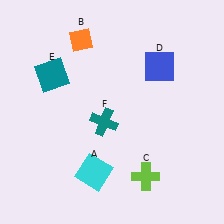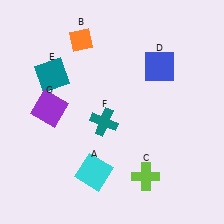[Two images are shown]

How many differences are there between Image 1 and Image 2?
There is 1 difference between the two images.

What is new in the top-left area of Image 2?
A purple square (G) was added in the top-left area of Image 2.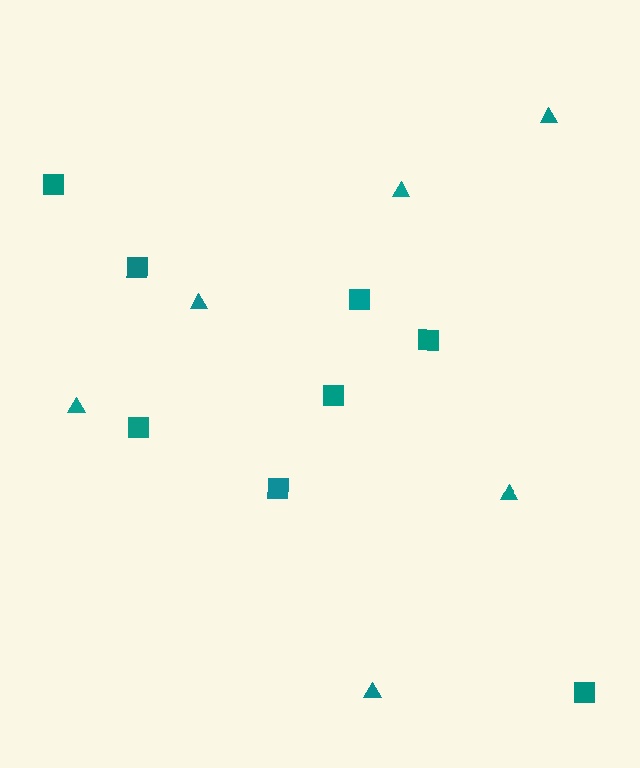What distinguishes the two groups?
There are 2 groups: one group of triangles (6) and one group of squares (8).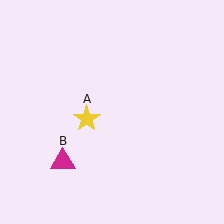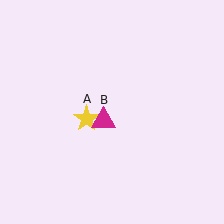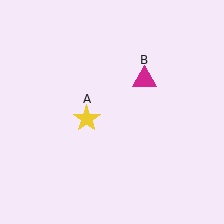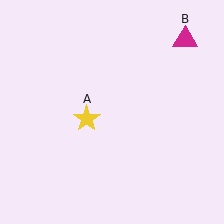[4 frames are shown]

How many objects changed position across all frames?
1 object changed position: magenta triangle (object B).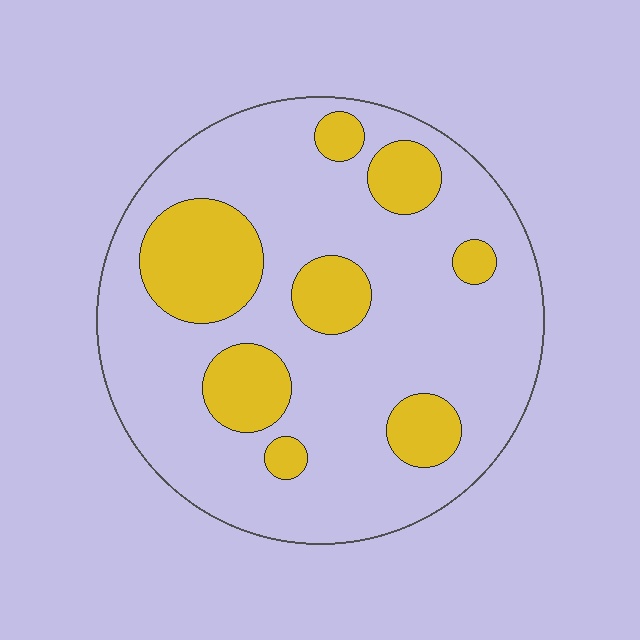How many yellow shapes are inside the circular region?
8.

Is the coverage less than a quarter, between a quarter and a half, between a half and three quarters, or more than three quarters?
Less than a quarter.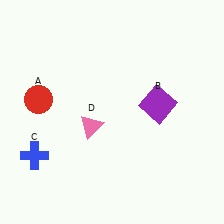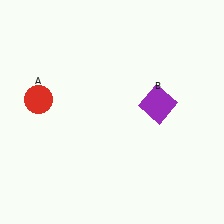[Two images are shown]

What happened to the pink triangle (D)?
The pink triangle (D) was removed in Image 2. It was in the bottom-left area of Image 1.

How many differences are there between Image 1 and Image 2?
There are 2 differences between the two images.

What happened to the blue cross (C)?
The blue cross (C) was removed in Image 2. It was in the bottom-left area of Image 1.